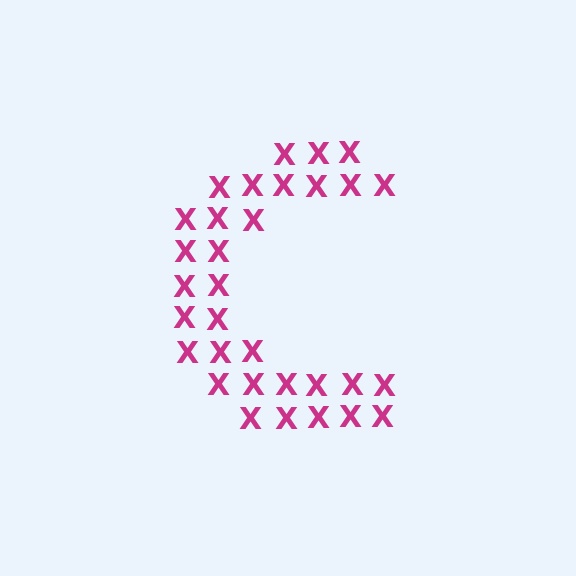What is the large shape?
The large shape is the letter C.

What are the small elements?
The small elements are letter X's.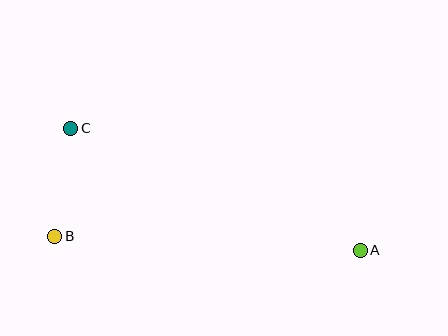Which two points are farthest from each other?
Points A and C are farthest from each other.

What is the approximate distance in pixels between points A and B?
The distance between A and B is approximately 306 pixels.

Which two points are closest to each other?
Points B and C are closest to each other.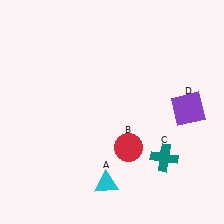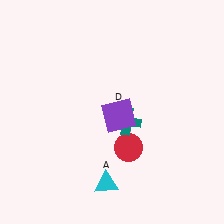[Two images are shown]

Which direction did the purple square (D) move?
The purple square (D) moved left.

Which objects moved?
The objects that moved are: the teal cross (C), the purple square (D).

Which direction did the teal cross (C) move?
The teal cross (C) moved left.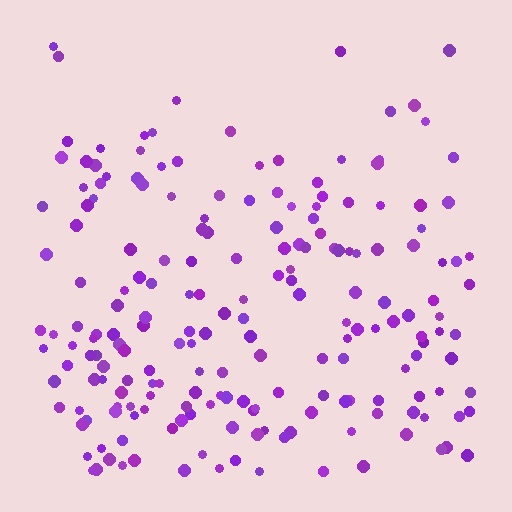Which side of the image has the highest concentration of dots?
The bottom.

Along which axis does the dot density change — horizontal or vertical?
Vertical.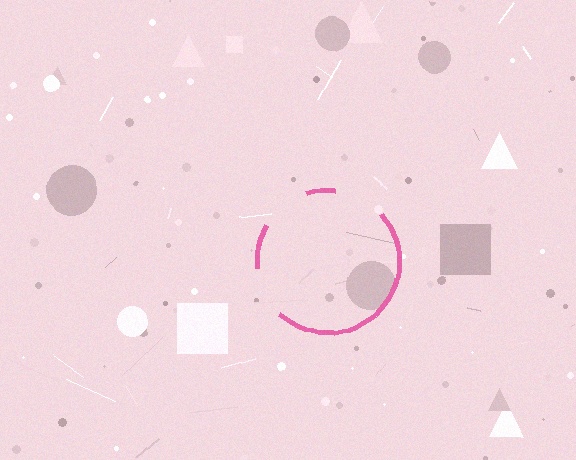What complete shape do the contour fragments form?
The contour fragments form a circle.